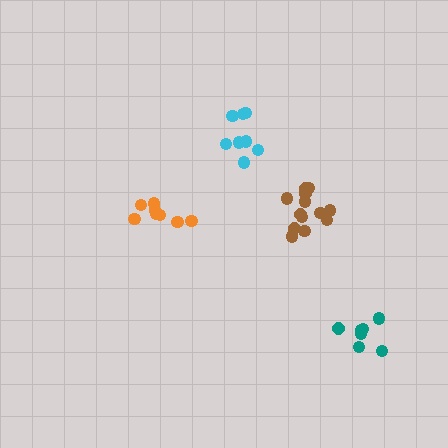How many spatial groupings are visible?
There are 4 spatial groupings.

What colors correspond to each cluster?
The clusters are colored: brown, teal, orange, cyan.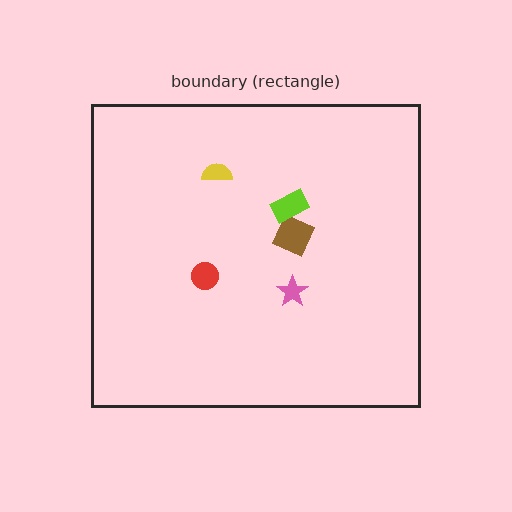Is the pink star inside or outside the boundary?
Inside.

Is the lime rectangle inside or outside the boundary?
Inside.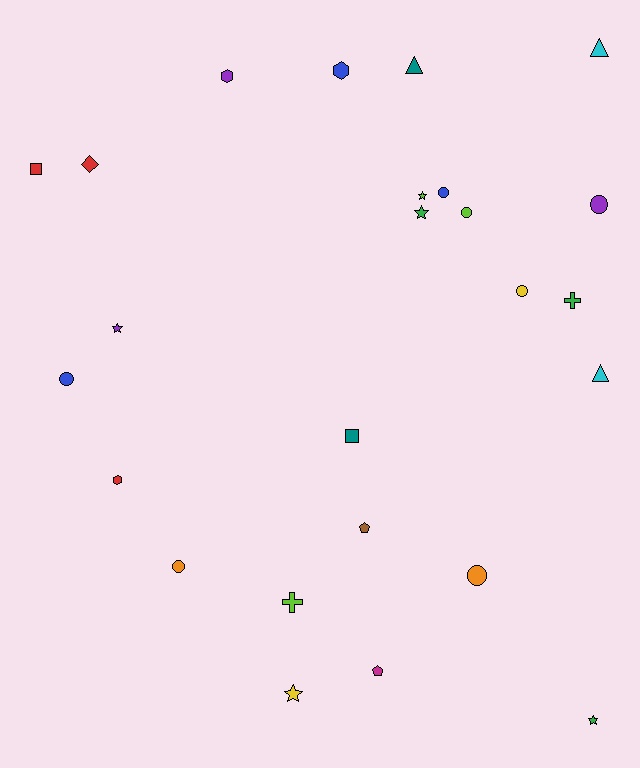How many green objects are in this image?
There are 3 green objects.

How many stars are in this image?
There are 5 stars.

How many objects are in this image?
There are 25 objects.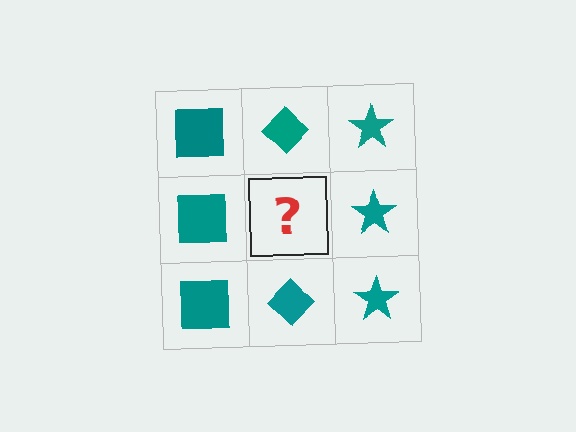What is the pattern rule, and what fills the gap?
The rule is that each column has a consistent shape. The gap should be filled with a teal diamond.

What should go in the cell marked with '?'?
The missing cell should contain a teal diamond.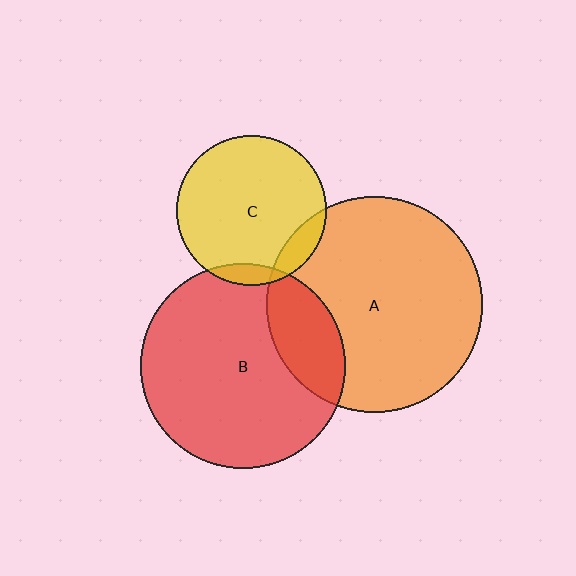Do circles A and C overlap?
Yes.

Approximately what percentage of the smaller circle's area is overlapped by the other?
Approximately 10%.